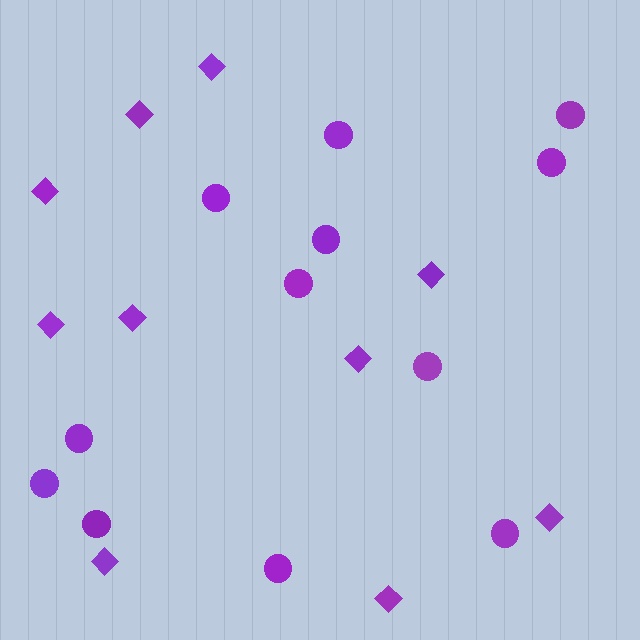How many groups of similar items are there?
There are 2 groups: one group of diamonds (10) and one group of circles (12).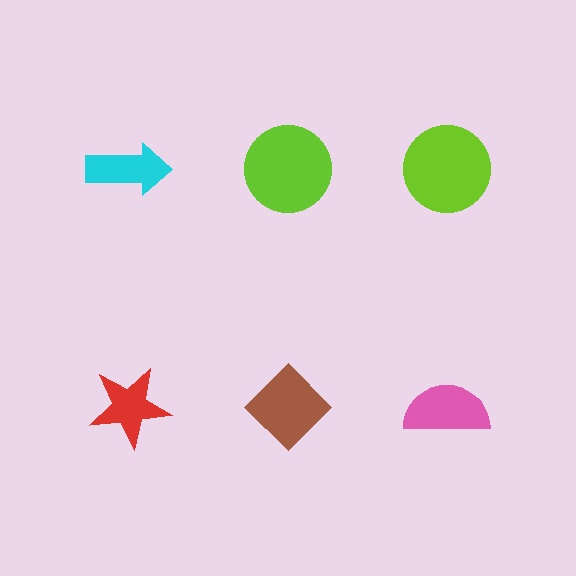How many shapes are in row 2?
3 shapes.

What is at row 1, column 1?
A cyan arrow.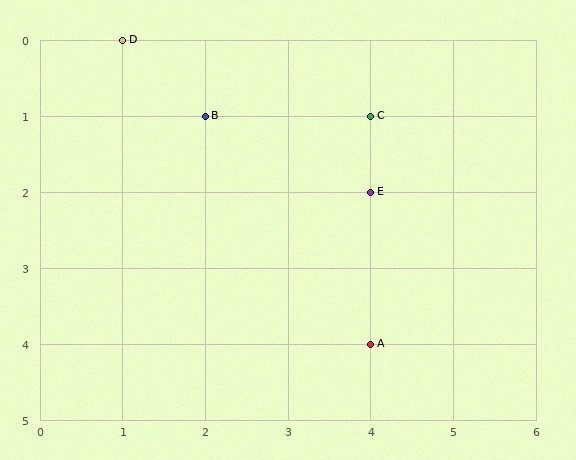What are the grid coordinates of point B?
Point B is at grid coordinates (2, 1).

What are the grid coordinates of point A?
Point A is at grid coordinates (4, 4).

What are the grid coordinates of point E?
Point E is at grid coordinates (4, 2).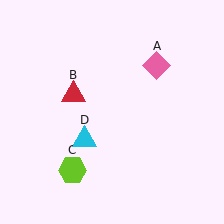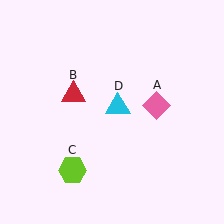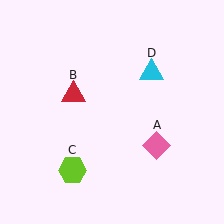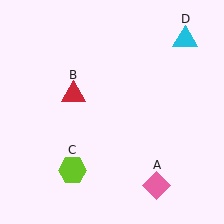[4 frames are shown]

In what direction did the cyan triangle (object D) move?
The cyan triangle (object D) moved up and to the right.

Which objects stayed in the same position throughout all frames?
Red triangle (object B) and lime hexagon (object C) remained stationary.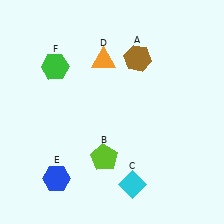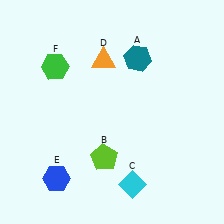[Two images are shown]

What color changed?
The hexagon (A) changed from brown in Image 1 to teal in Image 2.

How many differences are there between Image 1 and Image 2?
There is 1 difference between the two images.